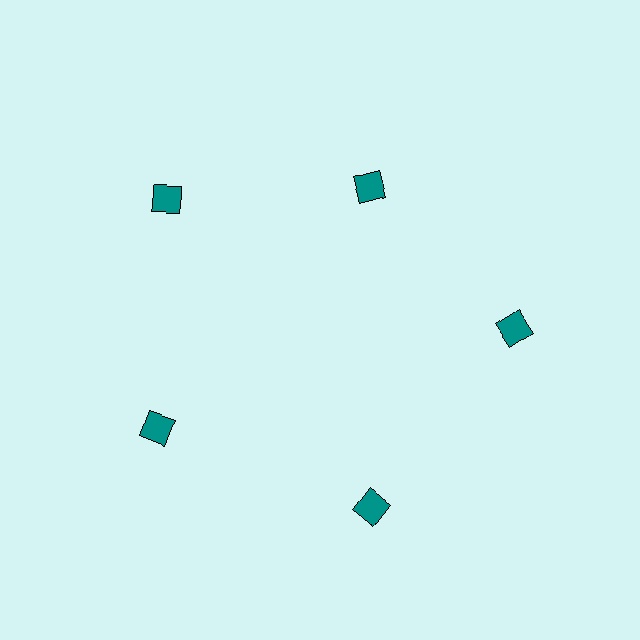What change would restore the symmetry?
The symmetry would be restored by moving it outward, back onto the ring so that all 5 squares sit at equal angles and equal distance from the center.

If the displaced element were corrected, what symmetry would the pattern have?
It would have 5-fold rotational symmetry — the pattern would map onto itself every 72 degrees.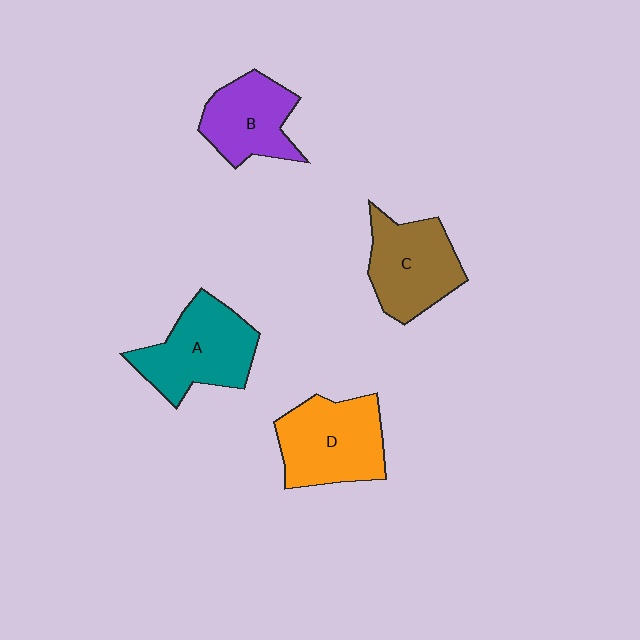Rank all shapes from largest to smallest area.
From largest to smallest: D (orange), A (teal), C (brown), B (purple).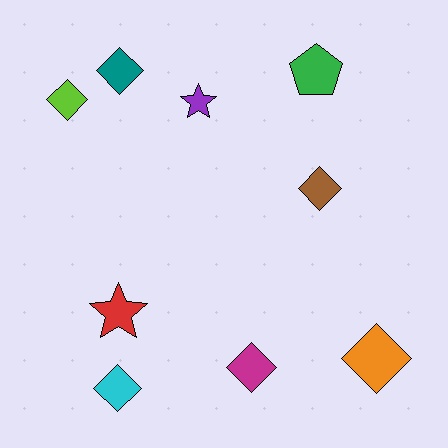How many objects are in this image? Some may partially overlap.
There are 9 objects.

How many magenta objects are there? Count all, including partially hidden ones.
There is 1 magenta object.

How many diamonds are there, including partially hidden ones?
There are 6 diamonds.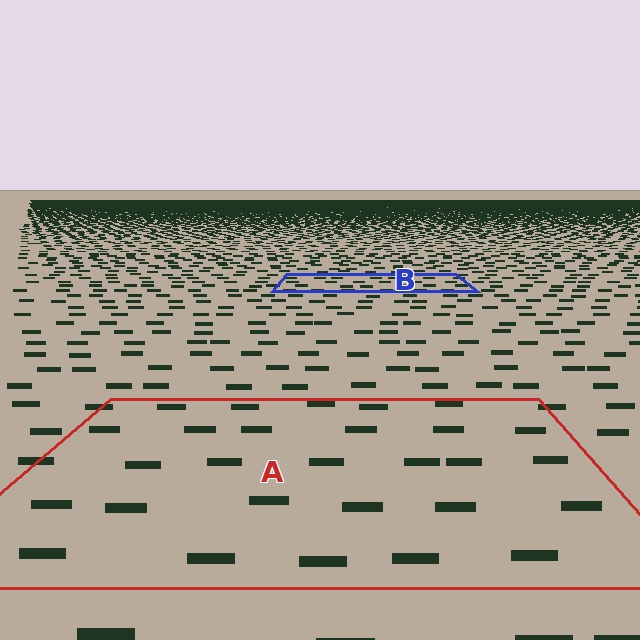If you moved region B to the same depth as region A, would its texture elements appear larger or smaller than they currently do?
They would appear larger. At a closer depth, the same texture elements are projected at a bigger on-screen size.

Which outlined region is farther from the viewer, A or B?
Region B is farther from the viewer — the texture elements inside it appear smaller and more densely packed.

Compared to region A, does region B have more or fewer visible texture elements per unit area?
Region B has more texture elements per unit area — they are packed more densely because it is farther away.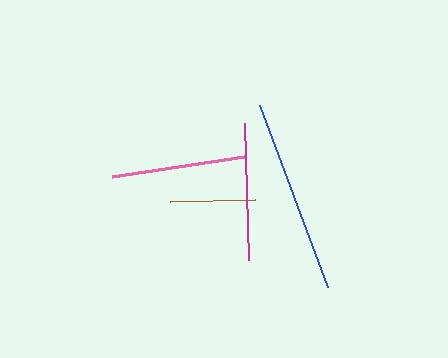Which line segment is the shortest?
The brown line is the shortest at approximately 84 pixels.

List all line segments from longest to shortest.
From longest to shortest: blue, magenta, pink, brown.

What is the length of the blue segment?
The blue segment is approximately 194 pixels long.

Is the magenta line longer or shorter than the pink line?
The magenta line is longer than the pink line.